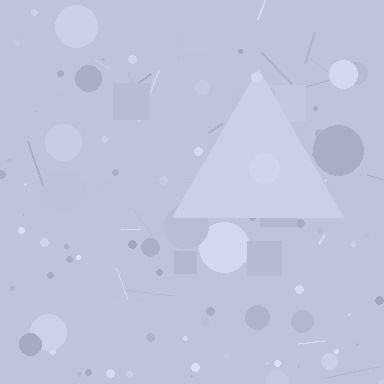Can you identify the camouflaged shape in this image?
The camouflaged shape is a triangle.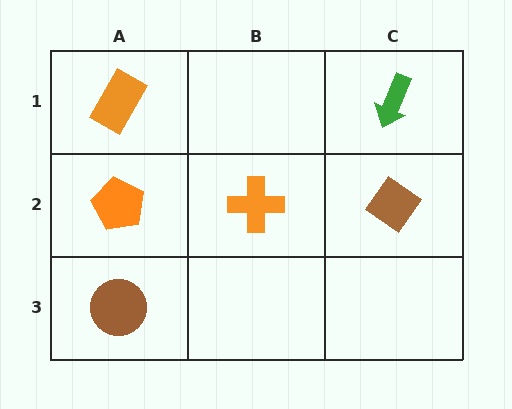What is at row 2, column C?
A brown diamond.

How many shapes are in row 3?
1 shape.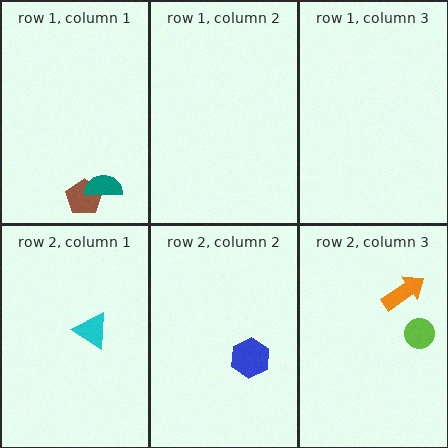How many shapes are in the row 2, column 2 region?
1.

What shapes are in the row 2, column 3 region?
The orange arrow, the lime circle.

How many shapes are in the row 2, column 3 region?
2.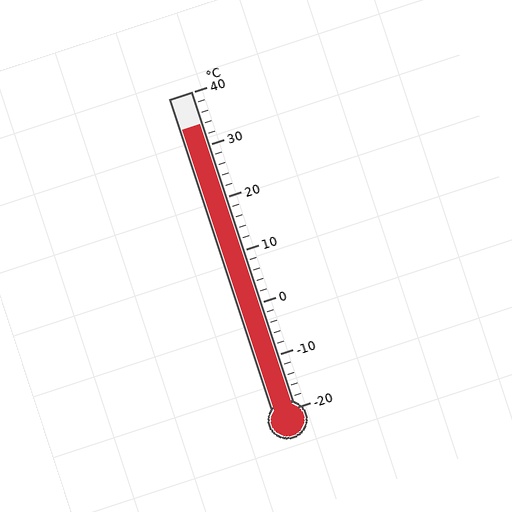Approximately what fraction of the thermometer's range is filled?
The thermometer is filled to approximately 90% of its range.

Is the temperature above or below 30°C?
The temperature is above 30°C.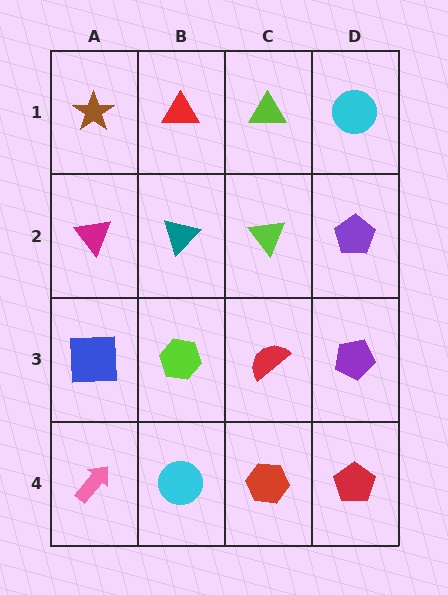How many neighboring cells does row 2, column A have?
3.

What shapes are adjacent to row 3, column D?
A purple pentagon (row 2, column D), a red pentagon (row 4, column D), a red semicircle (row 3, column C).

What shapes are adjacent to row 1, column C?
A lime triangle (row 2, column C), a red triangle (row 1, column B), a cyan circle (row 1, column D).